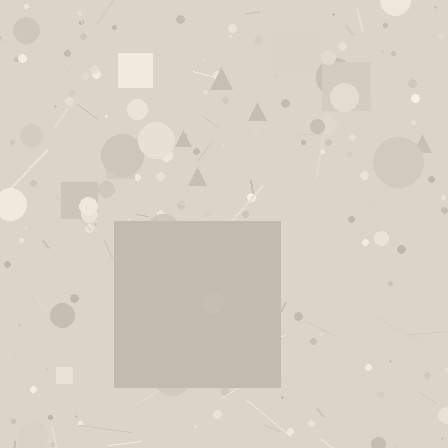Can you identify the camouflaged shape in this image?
The camouflaged shape is a square.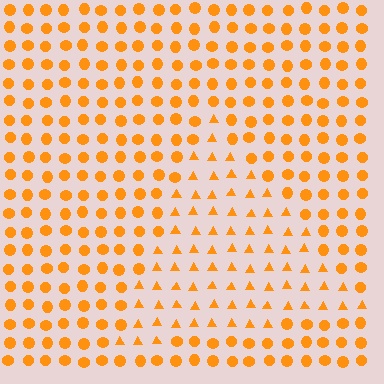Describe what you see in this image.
The image is filled with small orange elements arranged in a uniform grid. A triangle-shaped region contains triangles, while the surrounding area contains circles. The boundary is defined purely by the change in element shape.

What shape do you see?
I see a triangle.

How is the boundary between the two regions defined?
The boundary is defined by a change in element shape: triangles inside vs. circles outside. All elements share the same color and spacing.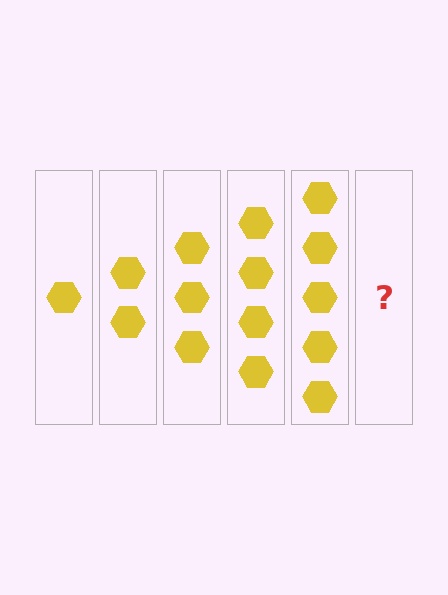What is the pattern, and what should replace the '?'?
The pattern is that each step adds one more hexagon. The '?' should be 6 hexagons.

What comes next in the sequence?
The next element should be 6 hexagons.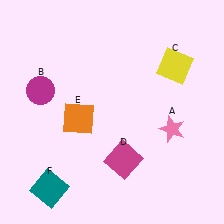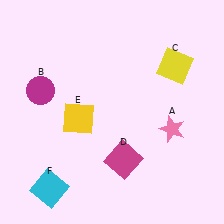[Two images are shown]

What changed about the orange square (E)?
In Image 1, E is orange. In Image 2, it changed to yellow.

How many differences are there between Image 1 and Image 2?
There are 2 differences between the two images.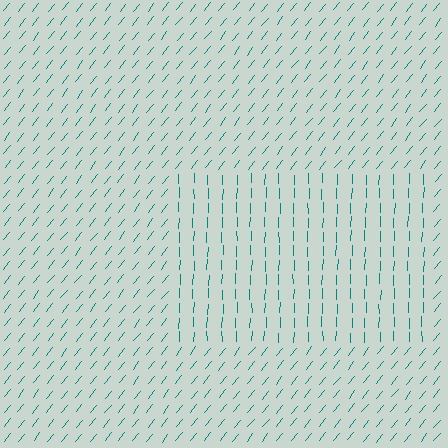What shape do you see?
I see a rectangle.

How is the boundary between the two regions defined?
The boundary is defined purely by a change in line orientation (approximately 37 degrees difference). All lines are the same color and thickness.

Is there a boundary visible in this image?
Yes, there is a texture boundary formed by a change in line orientation.